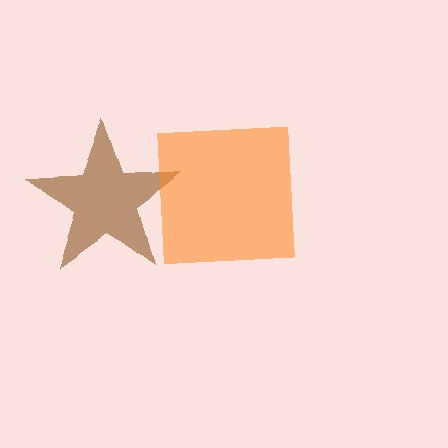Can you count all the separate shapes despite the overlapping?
Yes, there are 2 separate shapes.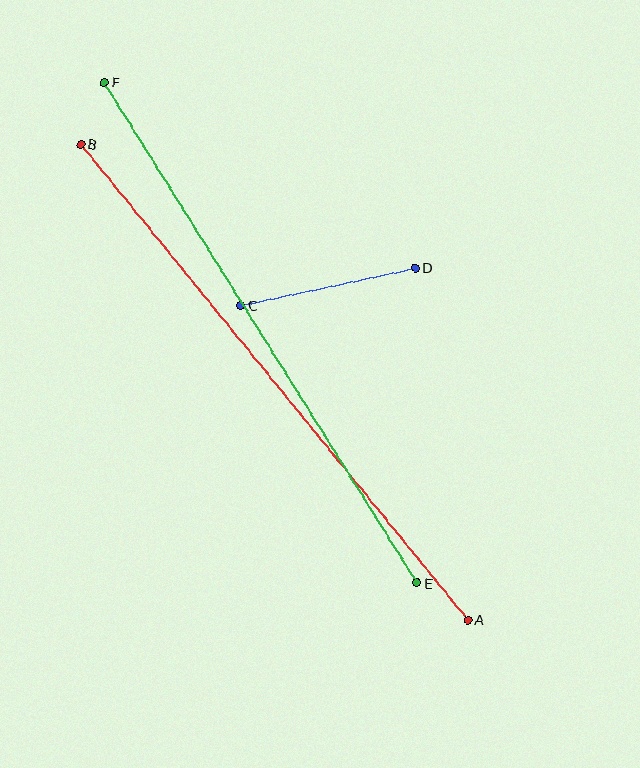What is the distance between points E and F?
The distance is approximately 591 pixels.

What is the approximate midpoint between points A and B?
The midpoint is at approximately (274, 382) pixels.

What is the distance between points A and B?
The distance is approximately 613 pixels.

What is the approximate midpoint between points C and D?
The midpoint is at approximately (328, 287) pixels.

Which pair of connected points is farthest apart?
Points A and B are farthest apart.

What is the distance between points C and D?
The distance is approximately 179 pixels.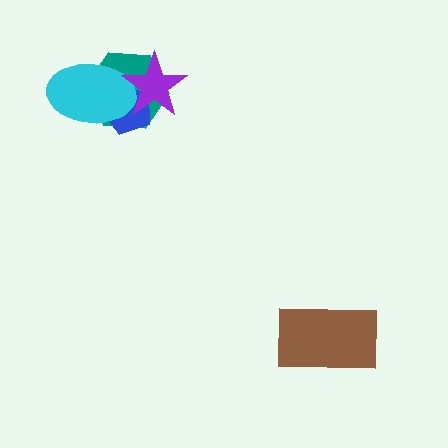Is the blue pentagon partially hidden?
Yes, it is partially covered by another shape.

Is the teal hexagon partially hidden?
Yes, it is partially covered by another shape.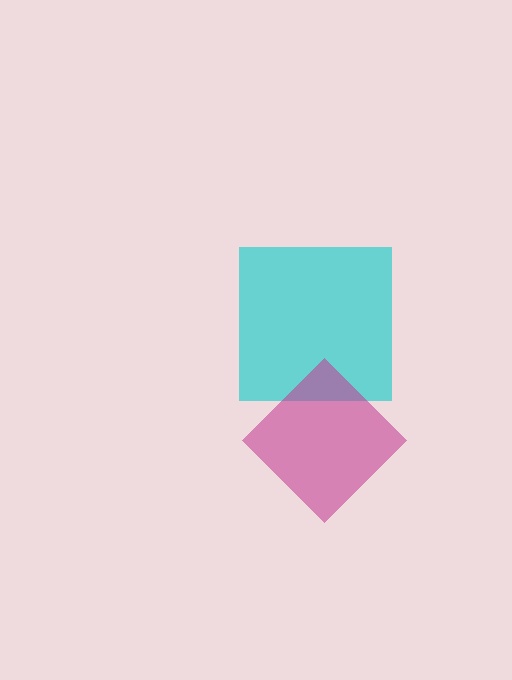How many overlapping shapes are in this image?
There are 2 overlapping shapes in the image.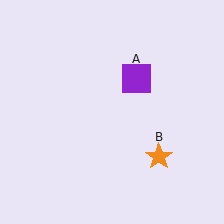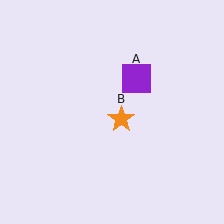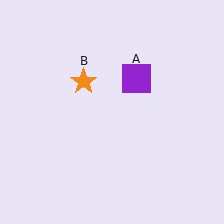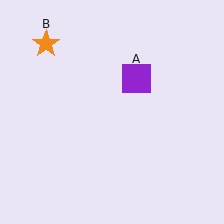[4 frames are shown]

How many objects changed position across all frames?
1 object changed position: orange star (object B).